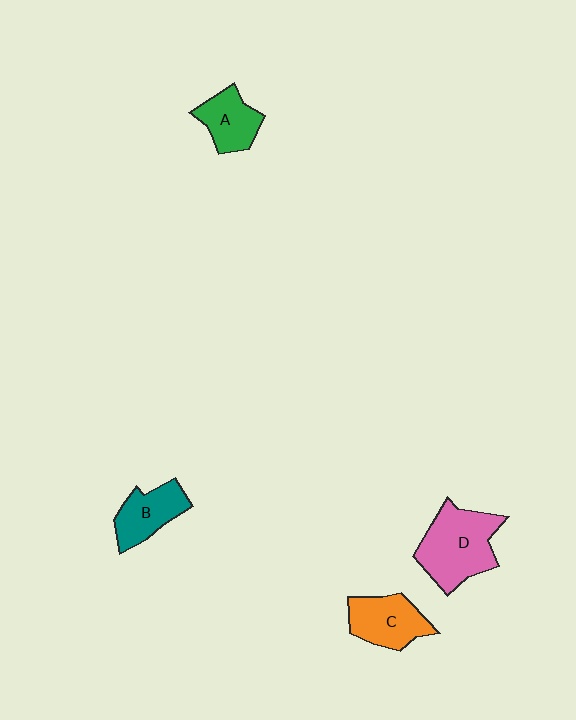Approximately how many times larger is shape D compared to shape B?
Approximately 1.6 times.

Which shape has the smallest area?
Shape A (green).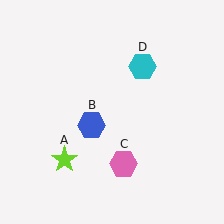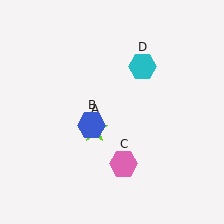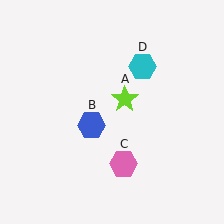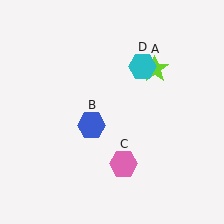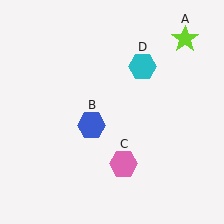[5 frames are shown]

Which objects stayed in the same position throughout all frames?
Blue hexagon (object B) and pink hexagon (object C) and cyan hexagon (object D) remained stationary.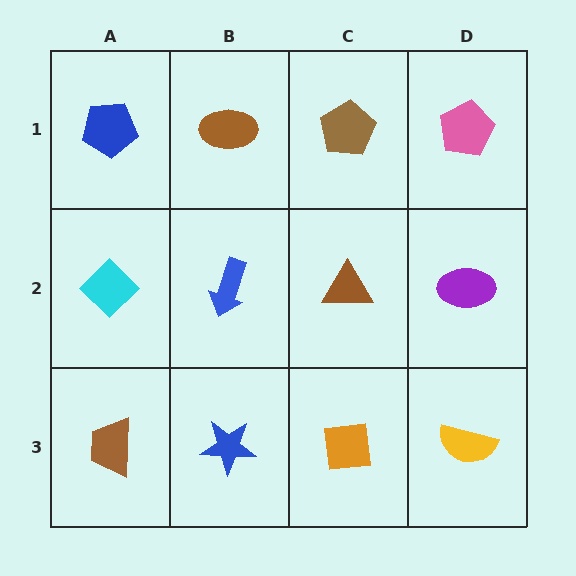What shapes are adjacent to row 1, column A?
A cyan diamond (row 2, column A), a brown ellipse (row 1, column B).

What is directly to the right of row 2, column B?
A brown triangle.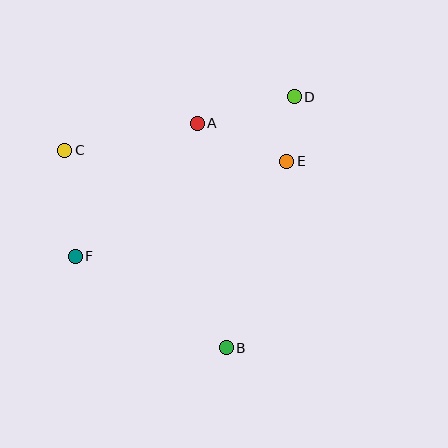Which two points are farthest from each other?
Points D and F are farthest from each other.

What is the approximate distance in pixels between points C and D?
The distance between C and D is approximately 235 pixels.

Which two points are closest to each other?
Points D and E are closest to each other.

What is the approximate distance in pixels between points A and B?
The distance between A and B is approximately 226 pixels.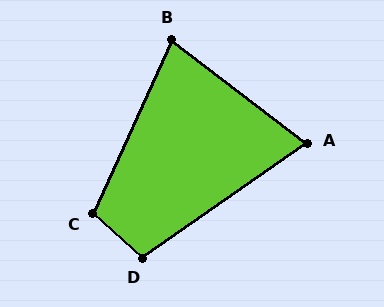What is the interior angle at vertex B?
Approximately 77 degrees (acute).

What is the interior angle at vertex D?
Approximately 103 degrees (obtuse).